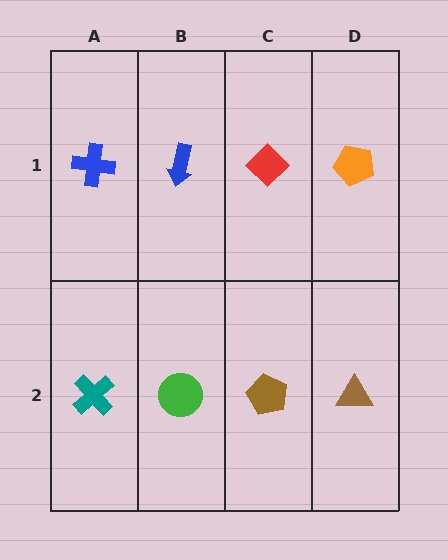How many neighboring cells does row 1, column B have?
3.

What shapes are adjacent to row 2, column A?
A blue cross (row 1, column A), a green circle (row 2, column B).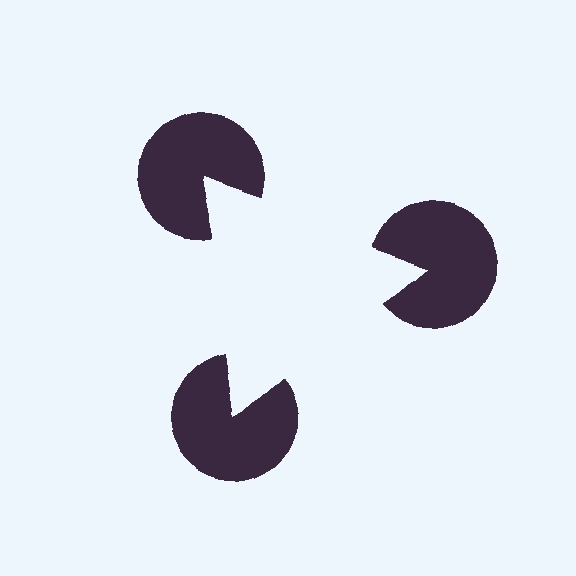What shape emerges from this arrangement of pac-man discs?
An illusory triangle — its edges are inferred from the aligned wedge cuts in the pac-man discs, not physically drawn.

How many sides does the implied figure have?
3 sides.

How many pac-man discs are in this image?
There are 3 — one at each vertex of the illusory triangle.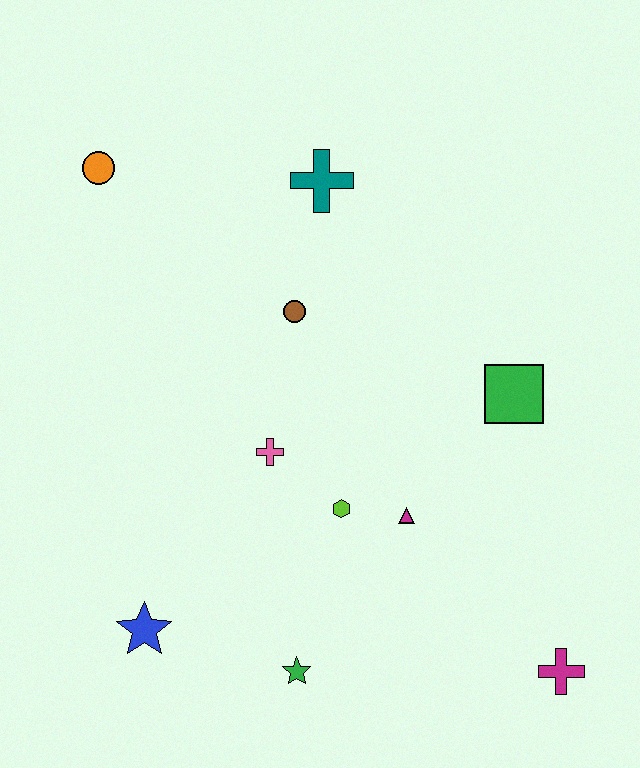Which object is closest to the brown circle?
The teal cross is closest to the brown circle.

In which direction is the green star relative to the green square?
The green star is below the green square.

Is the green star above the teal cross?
No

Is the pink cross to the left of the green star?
Yes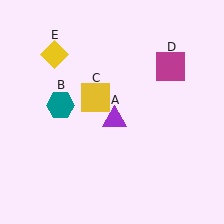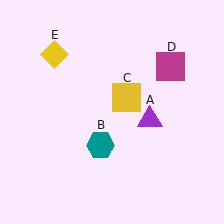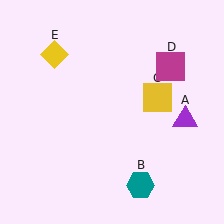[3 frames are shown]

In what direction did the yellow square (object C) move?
The yellow square (object C) moved right.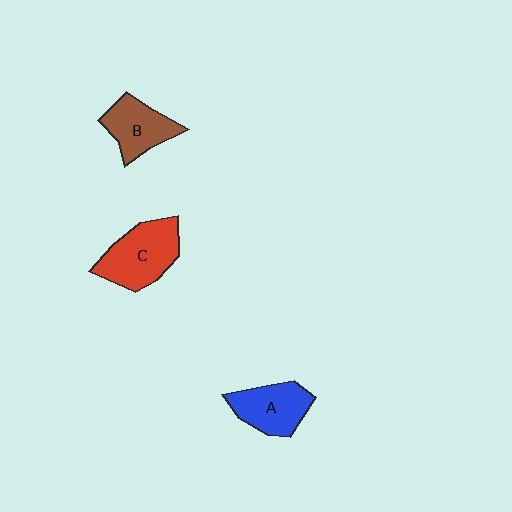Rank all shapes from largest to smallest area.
From largest to smallest: C (red), A (blue), B (brown).